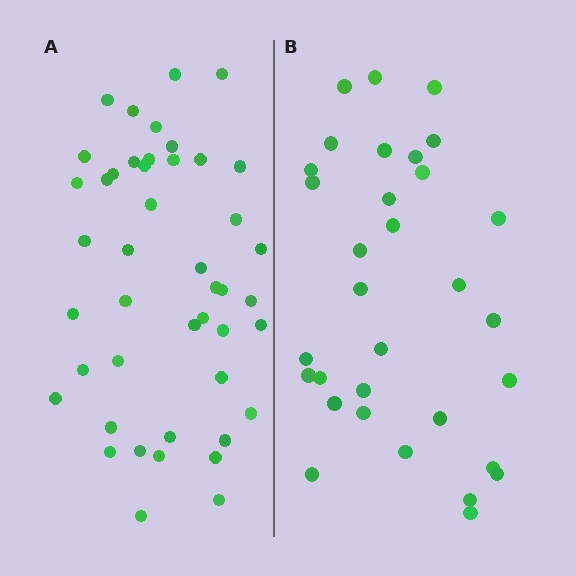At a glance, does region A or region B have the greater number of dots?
Region A (the left region) has more dots.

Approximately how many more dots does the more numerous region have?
Region A has approximately 15 more dots than region B.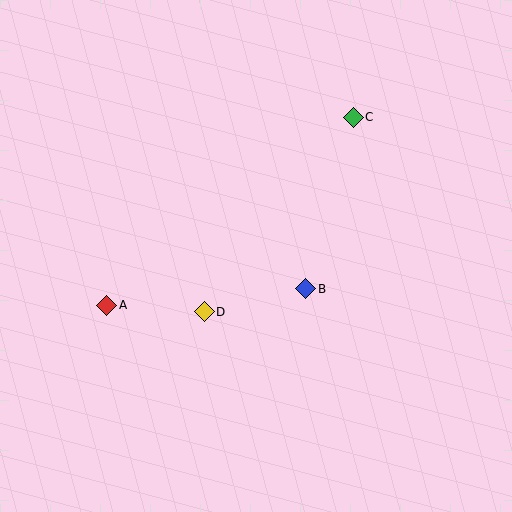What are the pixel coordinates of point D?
Point D is at (204, 312).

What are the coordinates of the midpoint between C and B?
The midpoint between C and B is at (329, 203).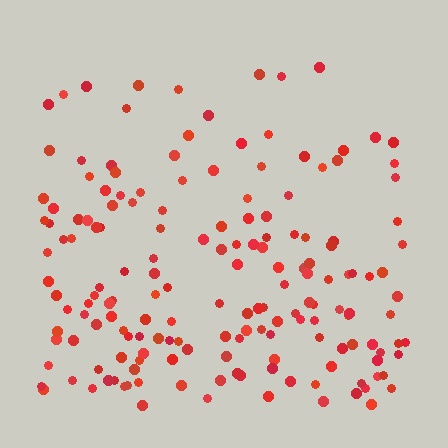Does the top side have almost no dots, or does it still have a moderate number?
Still a moderate number, just noticeably fewer than the bottom.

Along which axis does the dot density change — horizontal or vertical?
Vertical.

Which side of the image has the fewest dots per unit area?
The top.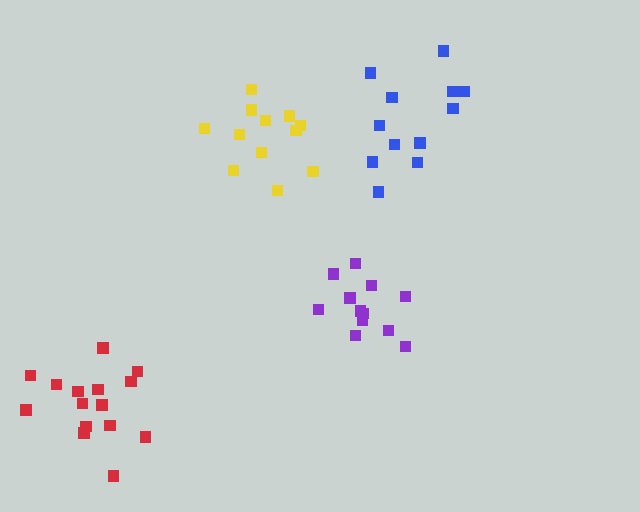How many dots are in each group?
Group 1: 12 dots, Group 2: 15 dots, Group 3: 12 dots, Group 4: 12 dots (51 total).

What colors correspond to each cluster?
The clusters are colored: yellow, red, purple, blue.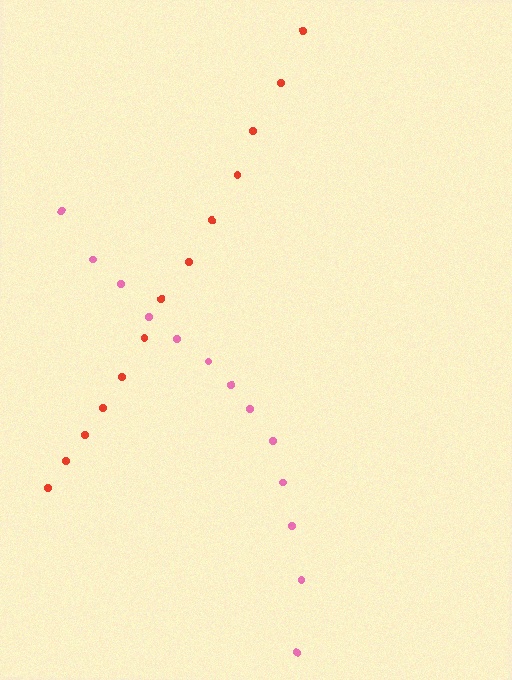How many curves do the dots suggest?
There are 2 distinct paths.